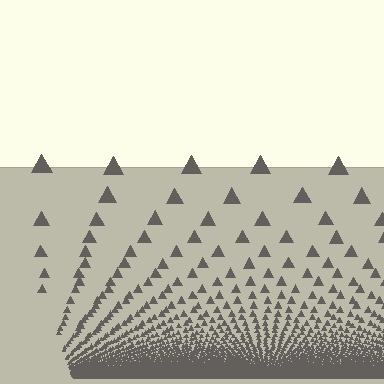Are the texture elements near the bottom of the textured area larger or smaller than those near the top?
Smaller. The gradient is inverted — elements near the bottom are smaller and denser.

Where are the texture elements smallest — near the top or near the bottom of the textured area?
Near the bottom.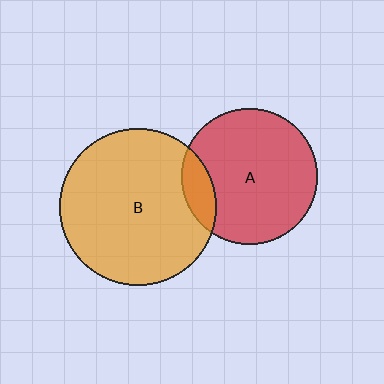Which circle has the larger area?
Circle B (orange).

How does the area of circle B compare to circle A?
Approximately 1.3 times.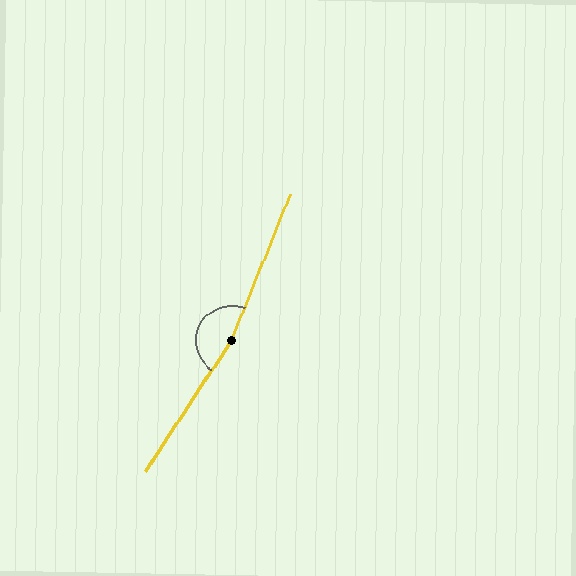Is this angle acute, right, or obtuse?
It is obtuse.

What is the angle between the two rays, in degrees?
Approximately 168 degrees.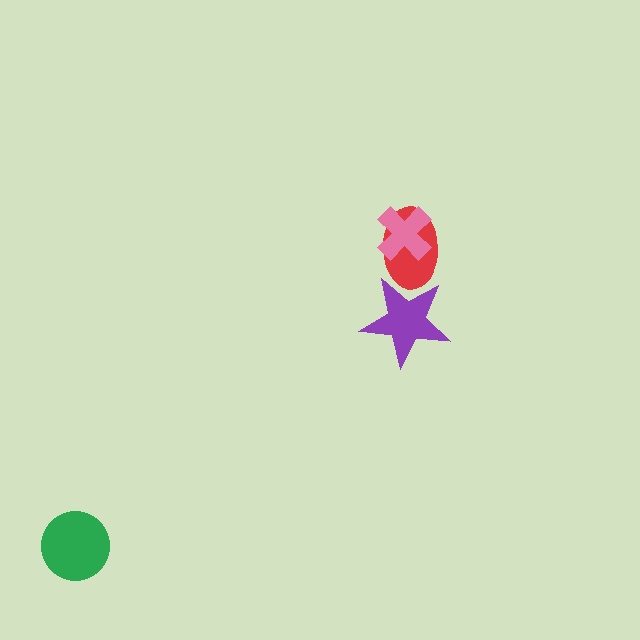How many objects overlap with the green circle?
0 objects overlap with the green circle.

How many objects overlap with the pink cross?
1 object overlaps with the pink cross.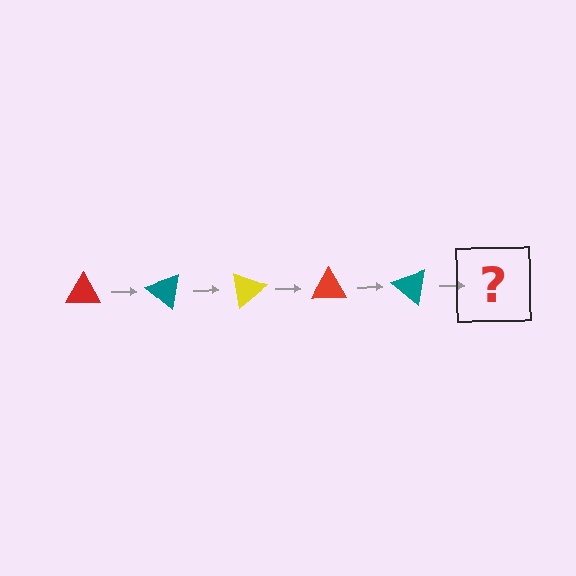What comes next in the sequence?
The next element should be a yellow triangle, rotated 200 degrees from the start.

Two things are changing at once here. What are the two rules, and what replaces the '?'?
The two rules are that it rotates 40 degrees each step and the color cycles through red, teal, and yellow. The '?' should be a yellow triangle, rotated 200 degrees from the start.